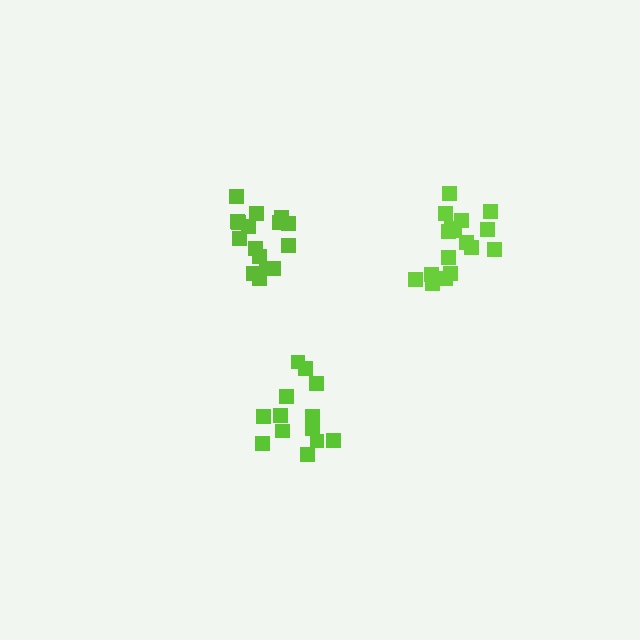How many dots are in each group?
Group 1: 13 dots, Group 2: 16 dots, Group 3: 17 dots (46 total).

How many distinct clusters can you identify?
There are 3 distinct clusters.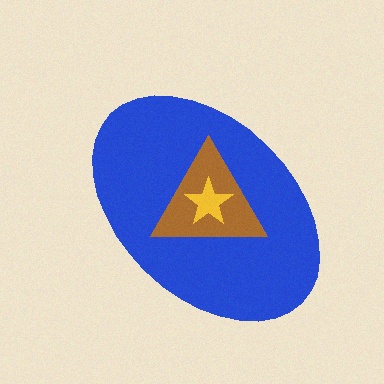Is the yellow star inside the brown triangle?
Yes.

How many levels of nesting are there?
3.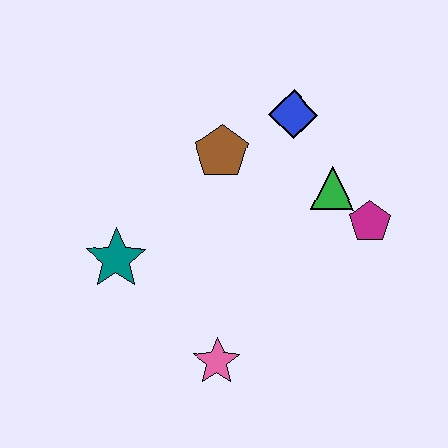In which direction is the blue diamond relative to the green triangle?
The blue diamond is above the green triangle.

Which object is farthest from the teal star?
The magenta pentagon is farthest from the teal star.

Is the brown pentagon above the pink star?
Yes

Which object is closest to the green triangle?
The magenta pentagon is closest to the green triangle.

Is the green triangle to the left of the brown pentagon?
No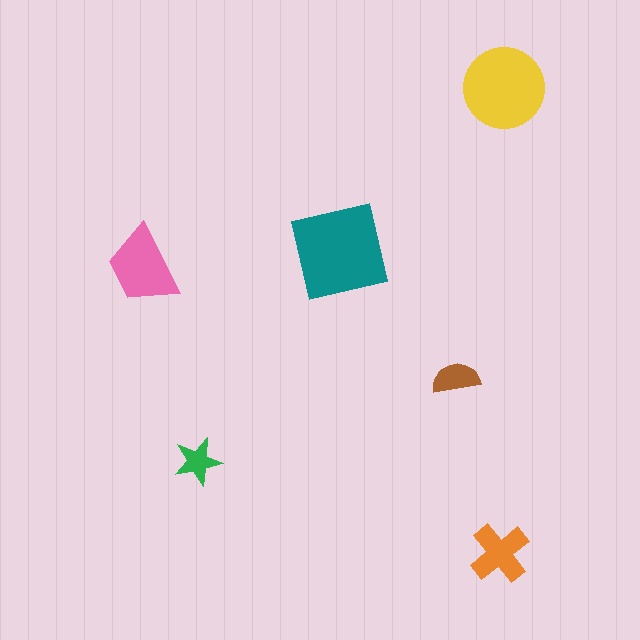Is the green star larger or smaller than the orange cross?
Smaller.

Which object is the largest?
The teal square.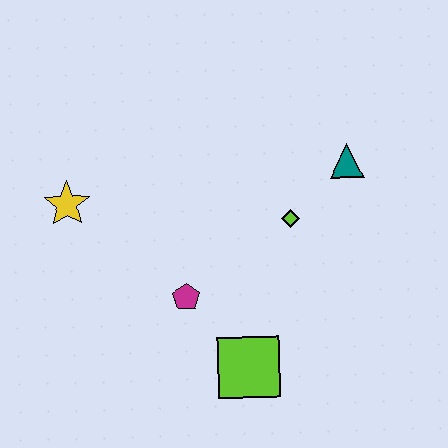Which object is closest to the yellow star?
The magenta pentagon is closest to the yellow star.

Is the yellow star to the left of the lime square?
Yes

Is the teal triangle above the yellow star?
Yes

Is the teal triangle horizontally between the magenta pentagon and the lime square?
No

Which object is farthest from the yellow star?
The teal triangle is farthest from the yellow star.